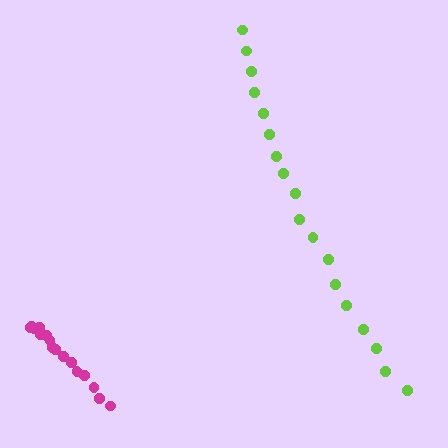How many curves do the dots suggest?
There are 2 distinct paths.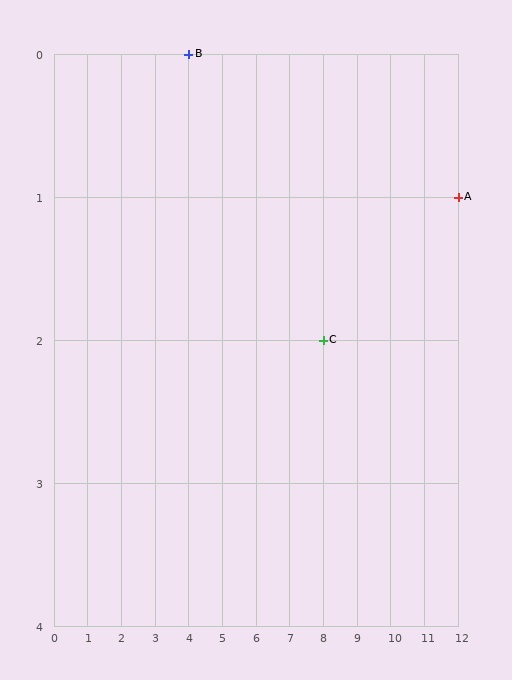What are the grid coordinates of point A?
Point A is at grid coordinates (12, 1).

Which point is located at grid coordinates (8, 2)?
Point C is at (8, 2).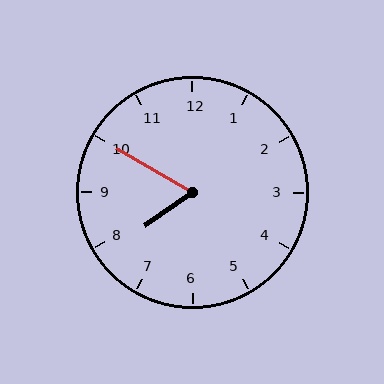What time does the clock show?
7:50.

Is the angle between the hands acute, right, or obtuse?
It is acute.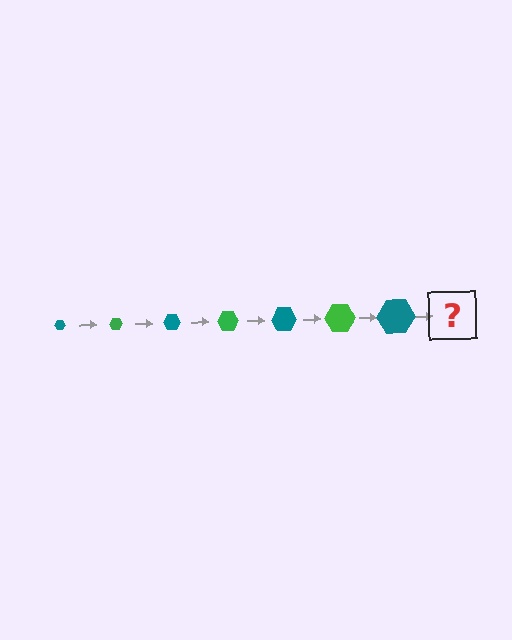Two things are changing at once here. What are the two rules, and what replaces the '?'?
The two rules are that the hexagon grows larger each step and the color cycles through teal and green. The '?' should be a green hexagon, larger than the previous one.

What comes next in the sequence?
The next element should be a green hexagon, larger than the previous one.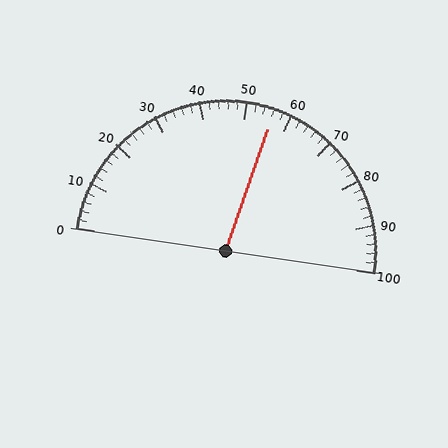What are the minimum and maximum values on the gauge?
The gauge ranges from 0 to 100.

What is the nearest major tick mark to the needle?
The nearest major tick mark is 60.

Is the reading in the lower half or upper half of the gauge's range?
The reading is in the upper half of the range (0 to 100).